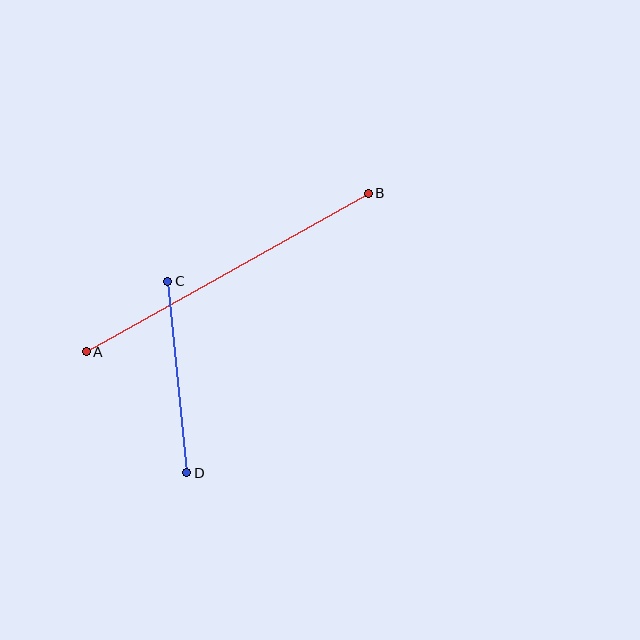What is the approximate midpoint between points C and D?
The midpoint is at approximately (177, 377) pixels.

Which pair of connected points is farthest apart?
Points A and B are farthest apart.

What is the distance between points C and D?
The distance is approximately 192 pixels.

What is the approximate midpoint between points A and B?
The midpoint is at approximately (227, 273) pixels.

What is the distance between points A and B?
The distance is approximately 324 pixels.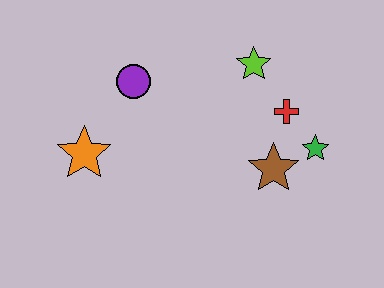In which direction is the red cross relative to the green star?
The red cross is above the green star.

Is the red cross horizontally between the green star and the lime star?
Yes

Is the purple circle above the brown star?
Yes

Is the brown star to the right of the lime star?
Yes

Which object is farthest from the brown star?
The orange star is farthest from the brown star.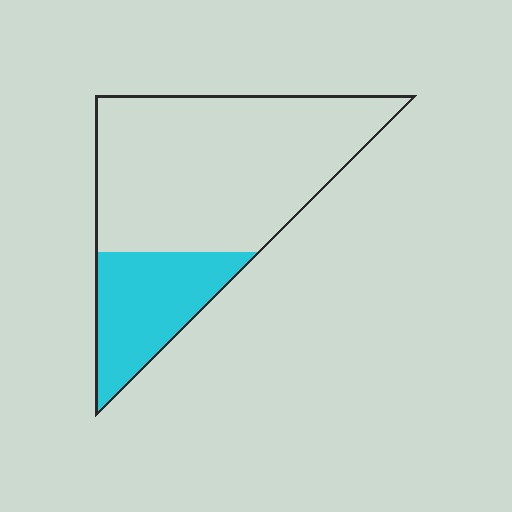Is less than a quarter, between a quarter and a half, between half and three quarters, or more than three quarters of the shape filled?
Between a quarter and a half.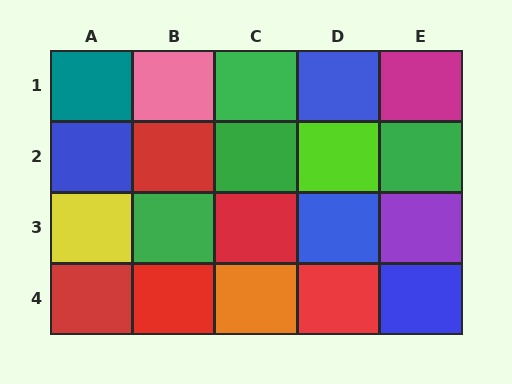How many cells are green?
4 cells are green.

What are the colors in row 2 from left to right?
Blue, red, green, lime, green.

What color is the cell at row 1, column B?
Pink.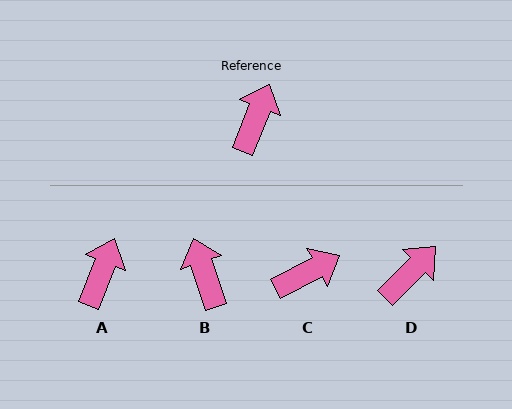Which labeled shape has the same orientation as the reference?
A.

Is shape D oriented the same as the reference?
No, it is off by about 23 degrees.